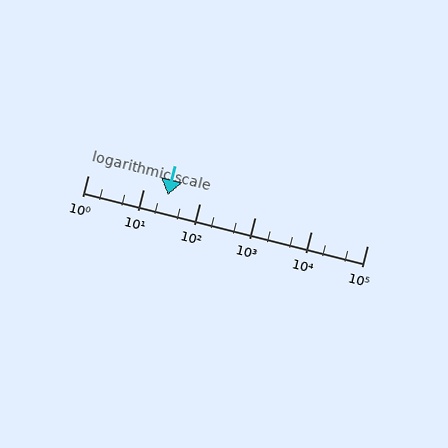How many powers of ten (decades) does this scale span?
The scale spans 5 decades, from 1 to 100000.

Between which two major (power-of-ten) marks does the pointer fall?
The pointer is between 10 and 100.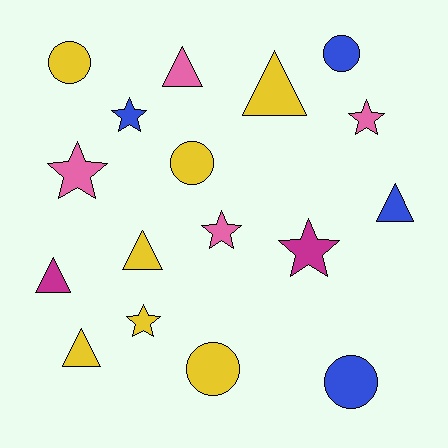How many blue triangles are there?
There is 1 blue triangle.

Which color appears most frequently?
Yellow, with 7 objects.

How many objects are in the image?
There are 17 objects.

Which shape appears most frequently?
Triangle, with 6 objects.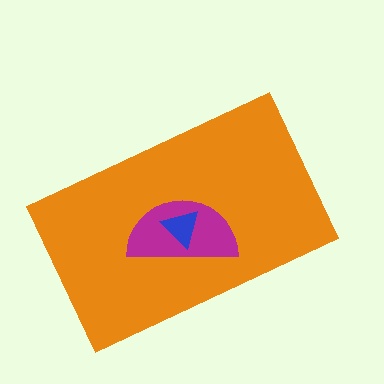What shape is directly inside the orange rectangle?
The magenta semicircle.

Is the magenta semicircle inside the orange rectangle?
Yes.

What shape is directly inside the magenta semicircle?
The blue triangle.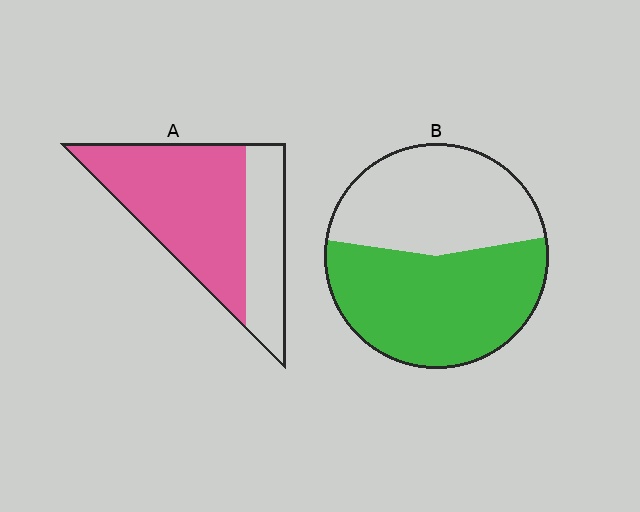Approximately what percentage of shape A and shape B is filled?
A is approximately 70% and B is approximately 55%.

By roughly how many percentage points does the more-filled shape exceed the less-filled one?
By roughly 15 percentage points (A over B).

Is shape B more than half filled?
Yes.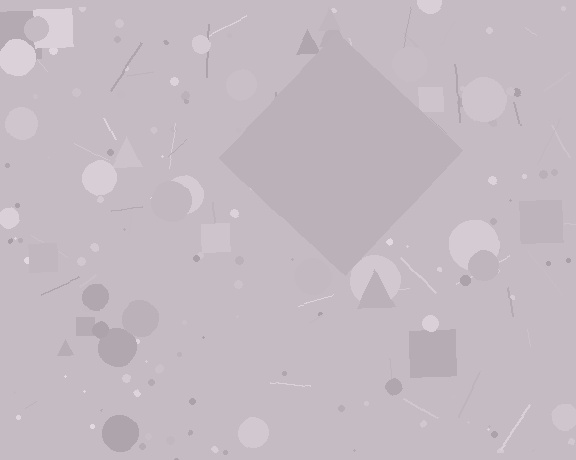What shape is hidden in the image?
A diamond is hidden in the image.